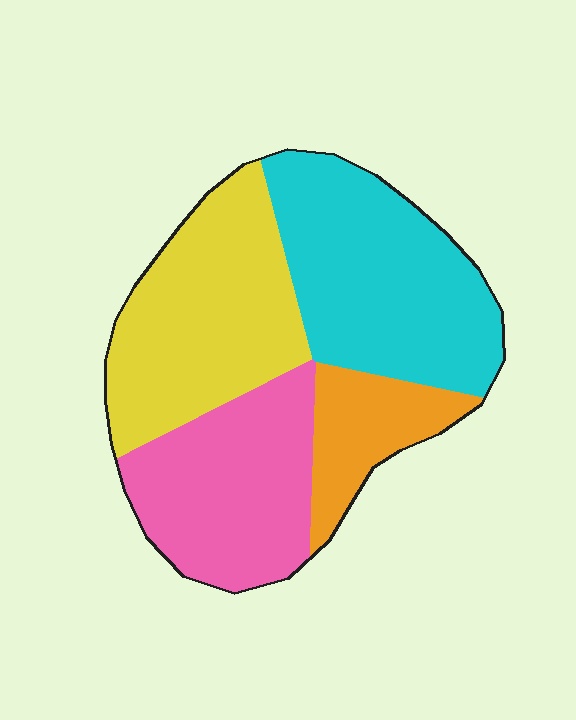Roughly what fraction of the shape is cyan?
Cyan covers 32% of the shape.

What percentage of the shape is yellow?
Yellow covers around 30% of the shape.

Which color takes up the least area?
Orange, at roughly 10%.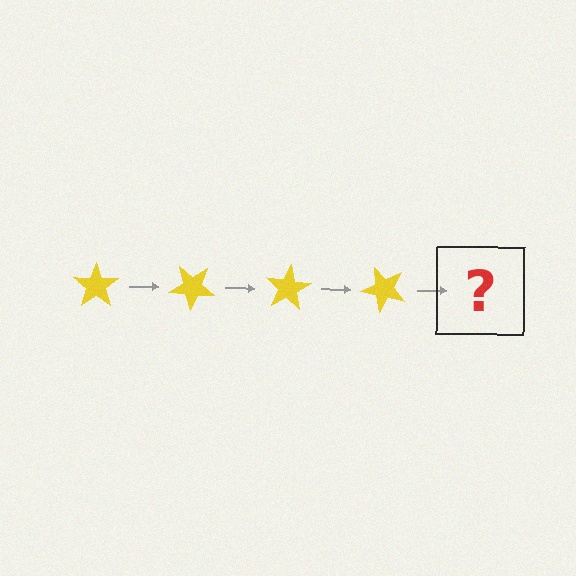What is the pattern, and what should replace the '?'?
The pattern is that the star rotates 40 degrees each step. The '?' should be a yellow star rotated 160 degrees.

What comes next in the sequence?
The next element should be a yellow star rotated 160 degrees.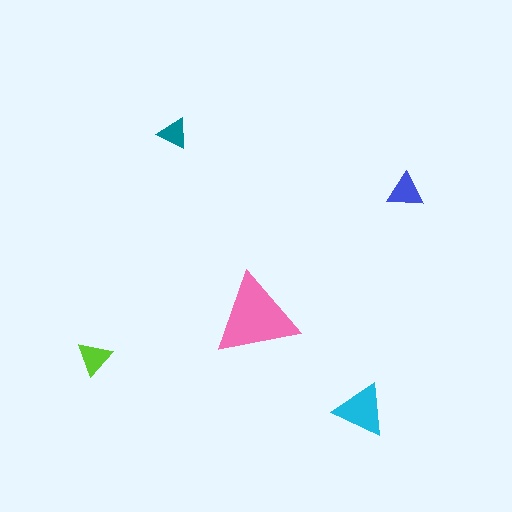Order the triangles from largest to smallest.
the pink one, the cyan one, the blue one, the lime one, the teal one.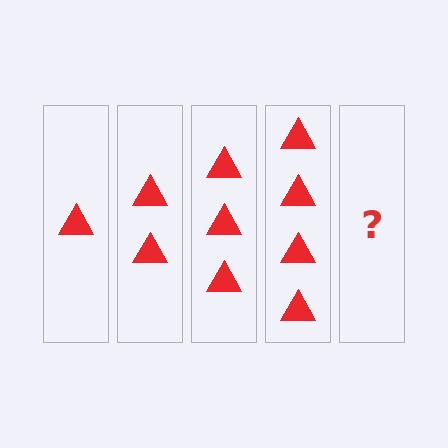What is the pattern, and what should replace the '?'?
The pattern is that each step adds one more triangle. The '?' should be 5 triangles.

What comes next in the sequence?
The next element should be 5 triangles.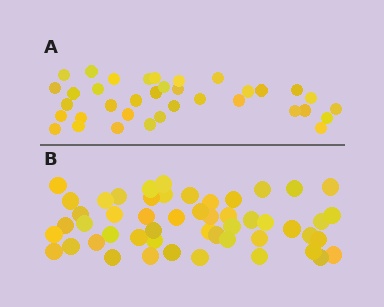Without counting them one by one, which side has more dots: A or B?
Region B (the bottom region) has more dots.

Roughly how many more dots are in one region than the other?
Region B has approximately 15 more dots than region A.